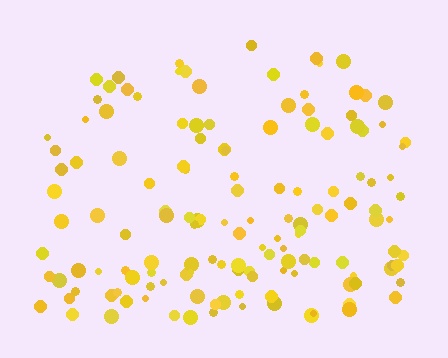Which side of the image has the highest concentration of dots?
The bottom.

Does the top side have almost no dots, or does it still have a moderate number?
Still a moderate number, just noticeably fewer than the bottom.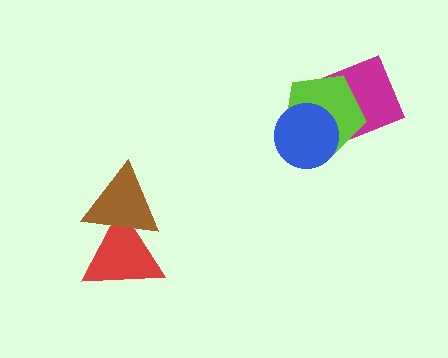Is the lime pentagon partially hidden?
Yes, it is partially covered by another shape.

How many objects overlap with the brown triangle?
1 object overlaps with the brown triangle.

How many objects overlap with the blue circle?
2 objects overlap with the blue circle.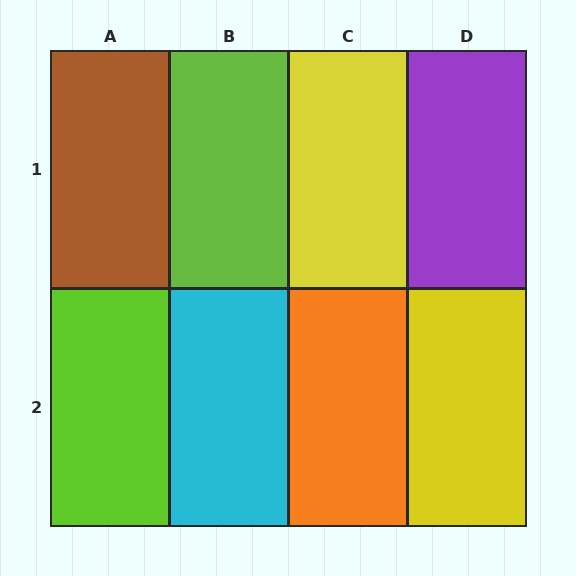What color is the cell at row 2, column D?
Yellow.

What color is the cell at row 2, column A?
Lime.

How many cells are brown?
1 cell is brown.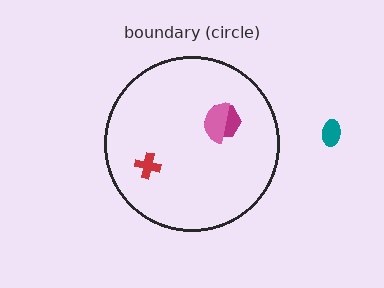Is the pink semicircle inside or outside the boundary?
Inside.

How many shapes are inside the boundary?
3 inside, 1 outside.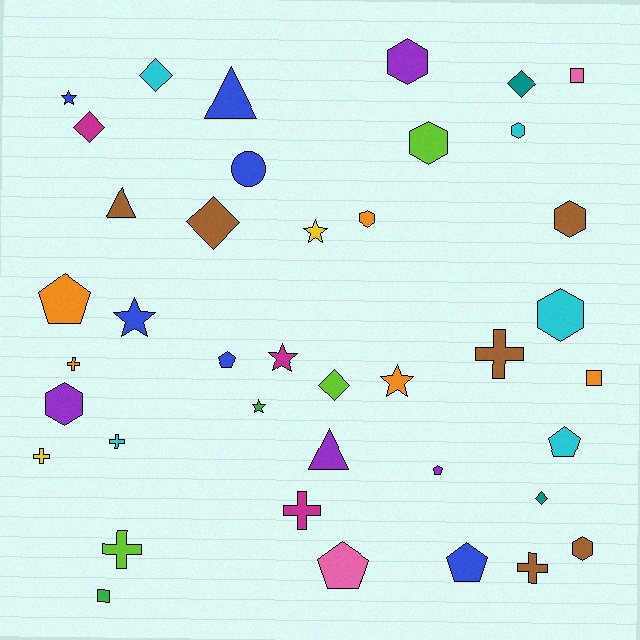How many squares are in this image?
There are 3 squares.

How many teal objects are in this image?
There are 2 teal objects.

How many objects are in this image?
There are 40 objects.